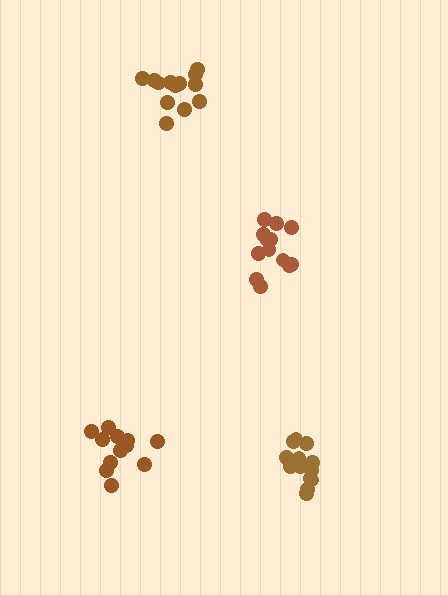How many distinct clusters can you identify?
There are 4 distinct clusters.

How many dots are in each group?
Group 1: 13 dots, Group 2: 15 dots, Group 3: 12 dots, Group 4: 13 dots (53 total).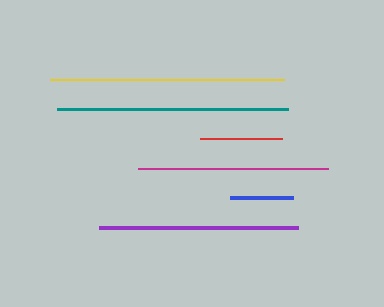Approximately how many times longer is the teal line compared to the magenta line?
The teal line is approximately 1.2 times the length of the magenta line.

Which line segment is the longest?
The yellow line is the longest at approximately 234 pixels.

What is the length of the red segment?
The red segment is approximately 82 pixels long.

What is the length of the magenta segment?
The magenta segment is approximately 190 pixels long.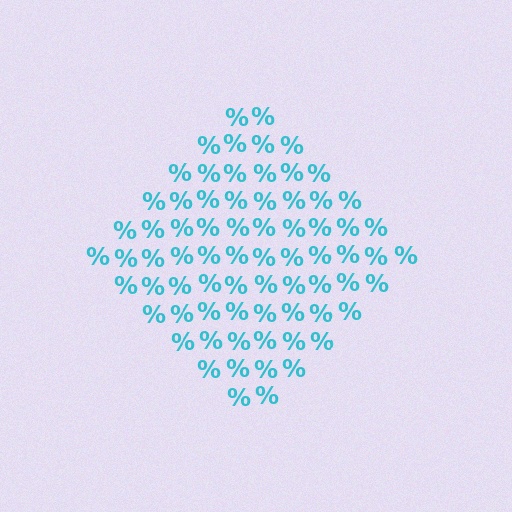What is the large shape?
The large shape is a diamond.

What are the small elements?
The small elements are percent signs.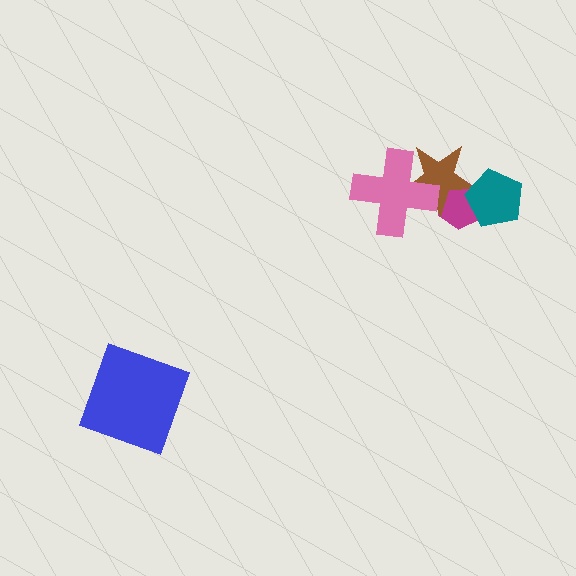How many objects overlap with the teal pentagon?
2 objects overlap with the teal pentagon.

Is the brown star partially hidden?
Yes, it is partially covered by another shape.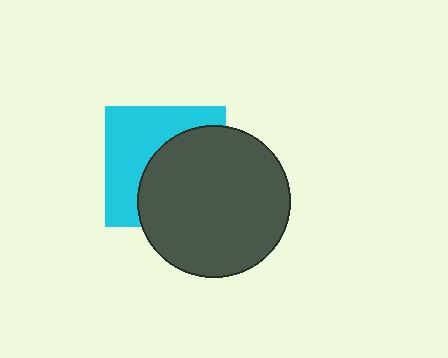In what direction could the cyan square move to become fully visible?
The cyan square could move toward the upper-left. That would shift it out from behind the dark gray circle entirely.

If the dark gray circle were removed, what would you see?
You would see the complete cyan square.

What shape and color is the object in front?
The object in front is a dark gray circle.